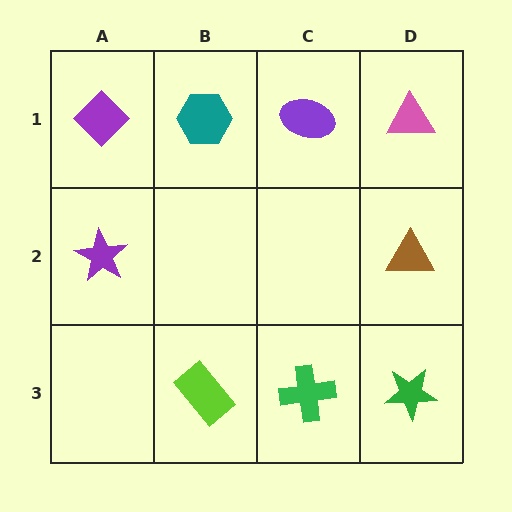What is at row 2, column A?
A purple star.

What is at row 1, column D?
A pink triangle.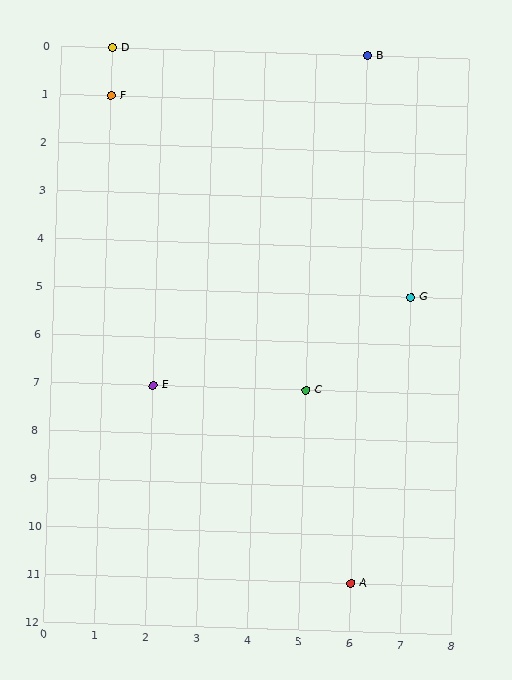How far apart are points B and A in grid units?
Points B and A are 11 rows apart.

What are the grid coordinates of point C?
Point C is at grid coordinates (5, 7).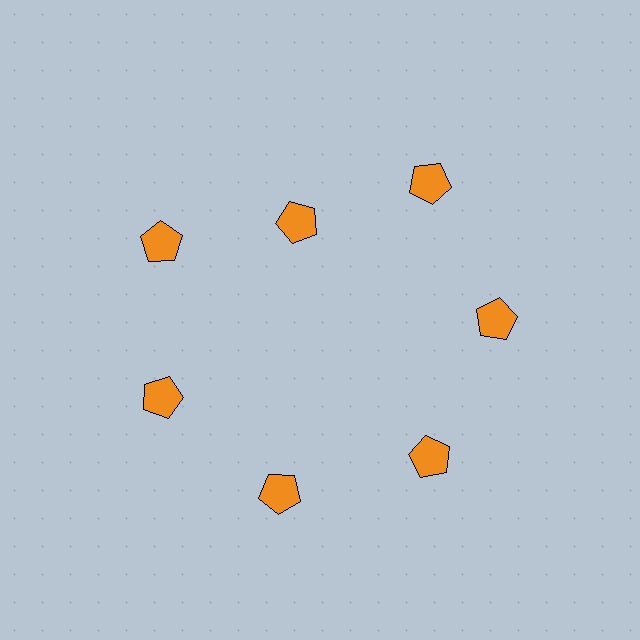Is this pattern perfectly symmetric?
No. The 7 orange pentagons are arranged in a ring, but one element near the 12 o'clock position is pulled inward toward the center, breaking the 7-fold rotational symmetry.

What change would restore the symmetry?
The symmetry would be restored by moving it outward, back onto the ring so that all 7 pentagons sit at equal angles and equal distance from the center.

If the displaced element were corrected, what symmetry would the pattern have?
It would have 7-fold rotational symmetry — the pattern would map onto itself every 51 degrees.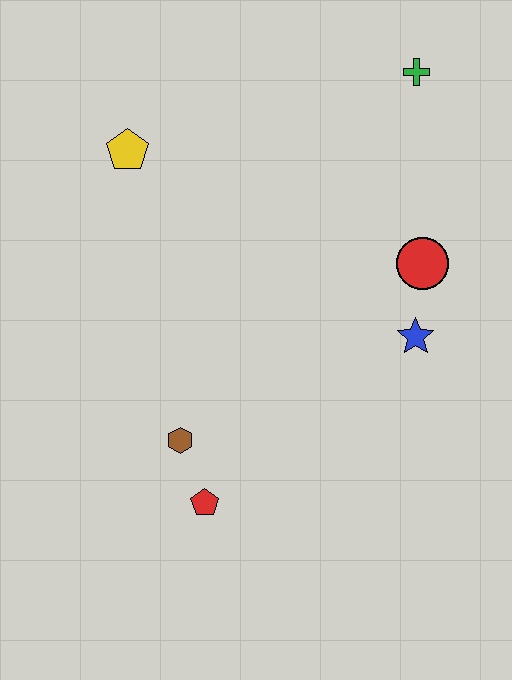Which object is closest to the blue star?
The red circle is closest to the blue star.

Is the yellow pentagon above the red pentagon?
Yes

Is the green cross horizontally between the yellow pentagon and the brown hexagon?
No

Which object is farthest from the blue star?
The yellow pentagon is farthest from the blue star.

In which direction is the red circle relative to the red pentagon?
The red circle is above the red pentagon.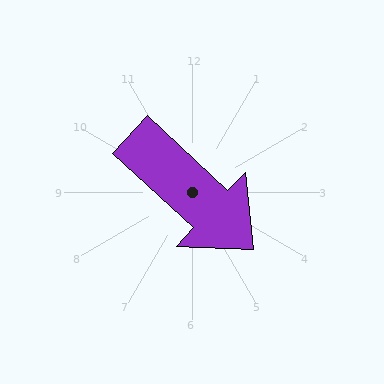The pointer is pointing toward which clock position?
Roughly 4 o'clock.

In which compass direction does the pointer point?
Southeast.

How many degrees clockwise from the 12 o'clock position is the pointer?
Approximately 133 degrees.